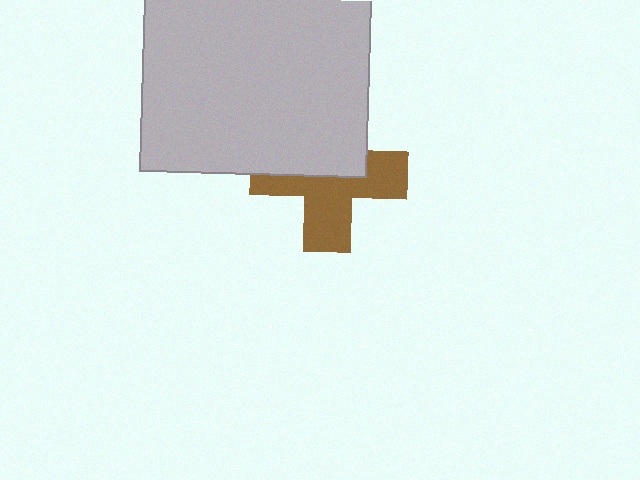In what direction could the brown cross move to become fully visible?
The brown cross could move down. That would shift it out from behind the light gray square entirely.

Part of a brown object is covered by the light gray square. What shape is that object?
It is a cross.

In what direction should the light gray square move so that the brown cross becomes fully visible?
The light gray square should move up. That is the shortest direction to clear the overlap and leave the brown cross fully visible.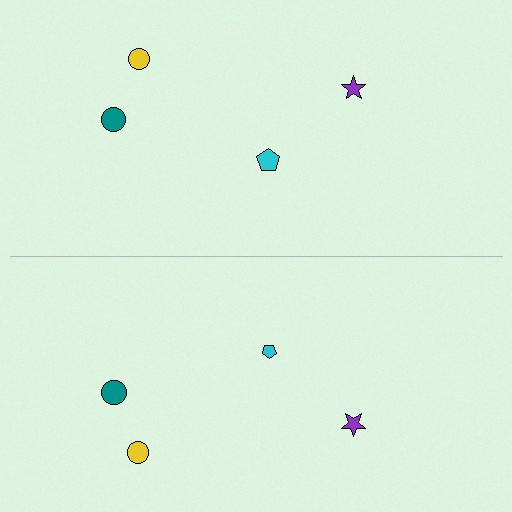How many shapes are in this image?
There are 8 shapes in this image.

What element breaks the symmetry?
The cyan pentagon on the bottom side has a different size than its mirror counterpart.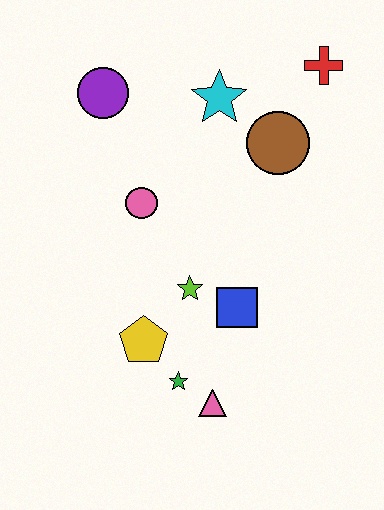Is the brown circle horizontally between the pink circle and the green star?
No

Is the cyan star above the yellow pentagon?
Yes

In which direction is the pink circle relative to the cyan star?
The pink circle is below the cyan star.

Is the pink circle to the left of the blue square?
Yes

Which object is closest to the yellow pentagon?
The green star is closest to the yellow pentagon.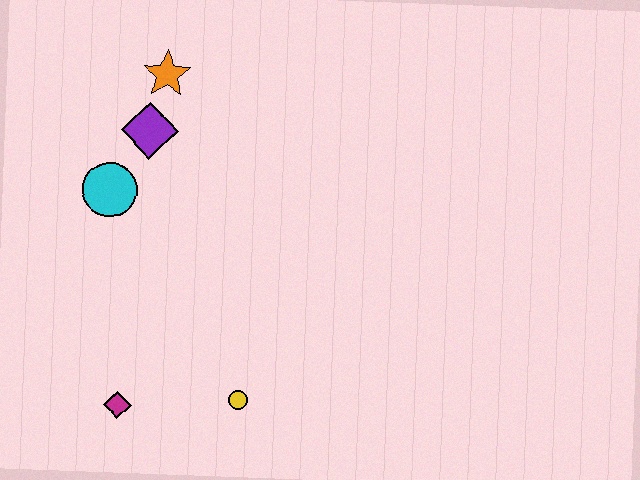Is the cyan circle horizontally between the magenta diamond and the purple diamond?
No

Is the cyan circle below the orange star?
Yes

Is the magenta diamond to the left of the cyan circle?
No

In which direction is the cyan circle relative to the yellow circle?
The cyan circle is above the yellow circle.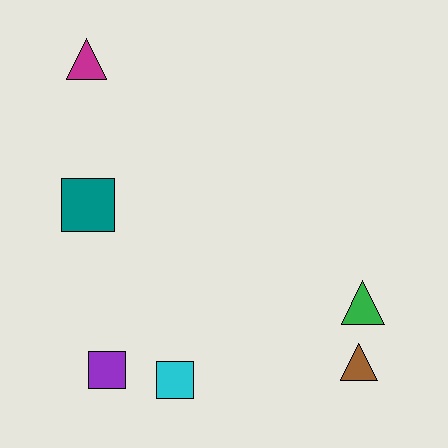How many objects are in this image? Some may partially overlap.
There are 6 objects.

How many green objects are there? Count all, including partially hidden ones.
There is 1 green object.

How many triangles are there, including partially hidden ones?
There are 3 triangles.